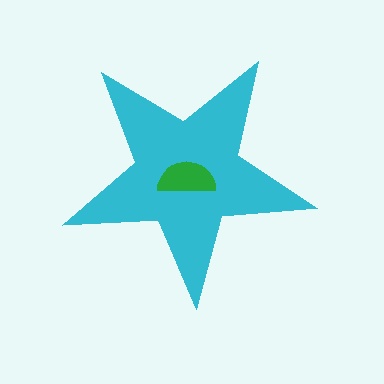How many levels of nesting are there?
2.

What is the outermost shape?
The cyan star.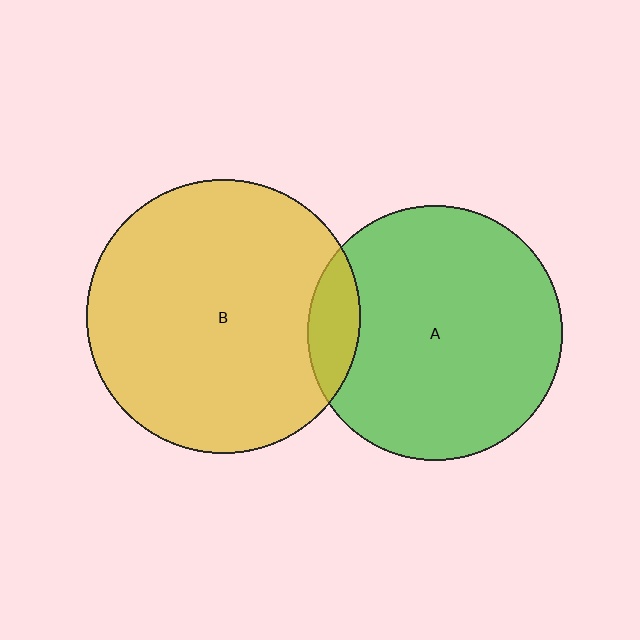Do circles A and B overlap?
Yes.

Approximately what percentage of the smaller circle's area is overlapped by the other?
Approximately 10%.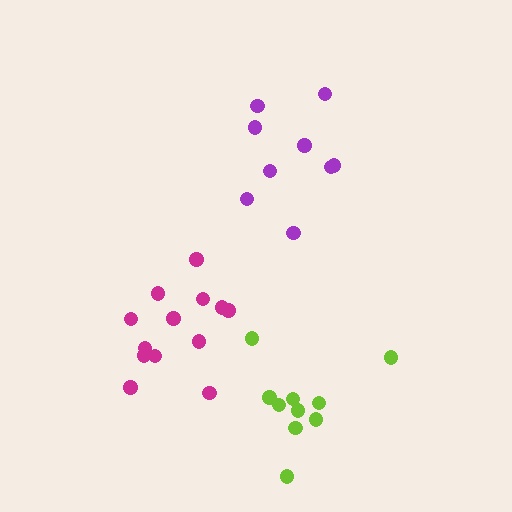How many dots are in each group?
Group 1: 10 dots, Group 2: 13 dots, Group 3: 9 dots (32 total).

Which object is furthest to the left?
The magenta cluster is leftmost.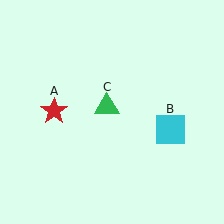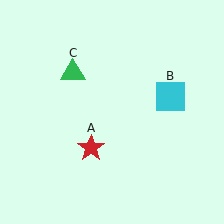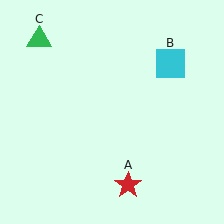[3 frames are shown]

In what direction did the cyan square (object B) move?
The cyan square (object B) moved up.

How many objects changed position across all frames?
3 objects changed position: red star (object A), cyan square (object B), green triangle (object C).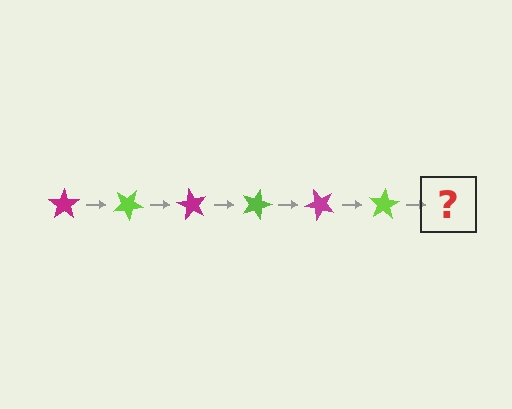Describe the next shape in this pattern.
It should be a magenta star, rotated 180 degrees from the start.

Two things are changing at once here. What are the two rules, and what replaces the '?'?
The two rules are that it rotates 30 degrees each step and the color cycles through magenta and lime. The '?' should be a magenta star, rotated 180 degrees from the start.